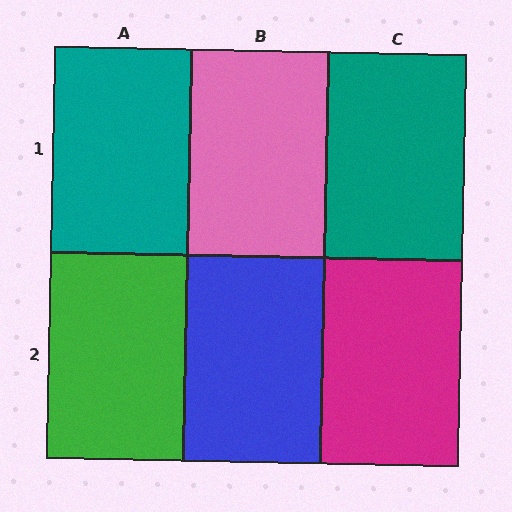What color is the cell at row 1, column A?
Teal.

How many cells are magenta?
1 cell is magenta.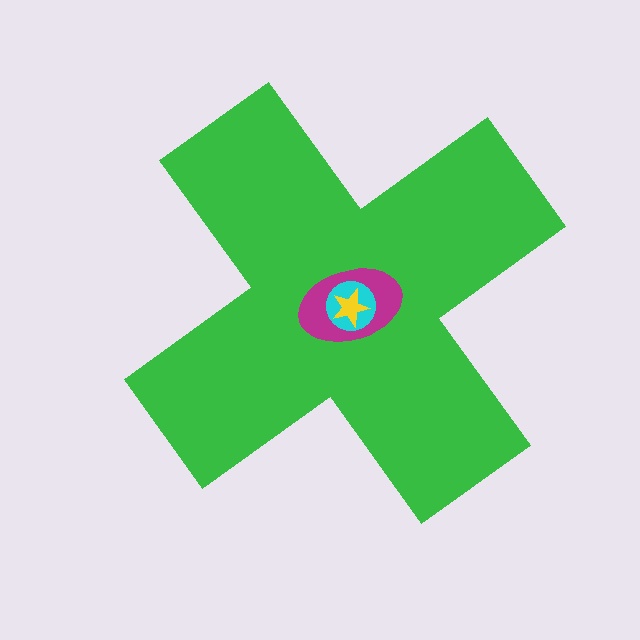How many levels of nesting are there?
4.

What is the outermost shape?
The green cross.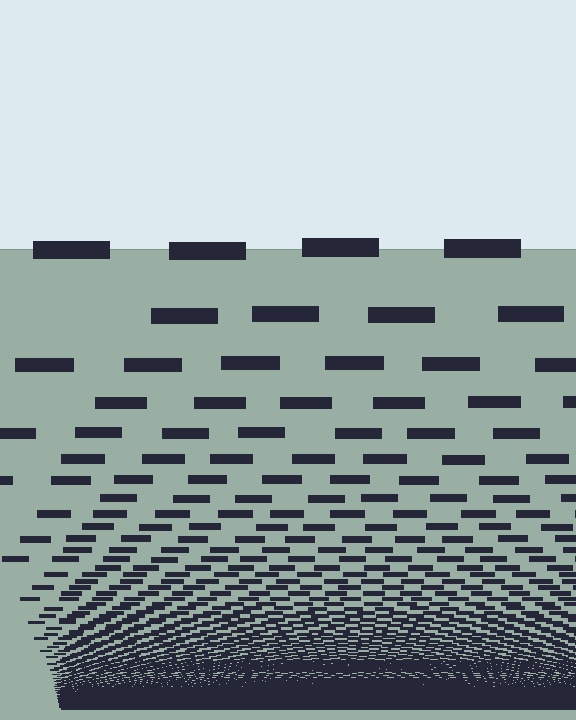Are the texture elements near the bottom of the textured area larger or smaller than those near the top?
Smaller. The gradient is inverted — elements near the bottom are smaller and denser.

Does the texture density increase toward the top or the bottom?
Density increases toward the bottom.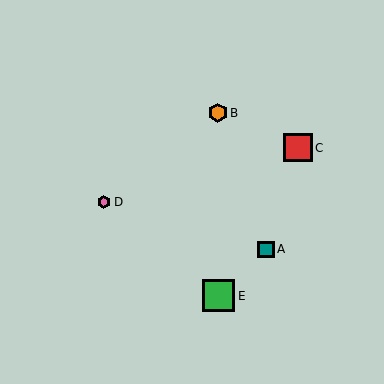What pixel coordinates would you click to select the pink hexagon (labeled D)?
Click at (104, 202) to select the pink hexagon D.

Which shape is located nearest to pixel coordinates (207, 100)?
The orange hexagon (labeled B) at (218, 113) is nearest to that location.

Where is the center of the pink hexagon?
The center of the pink hexagon is at (104, 202).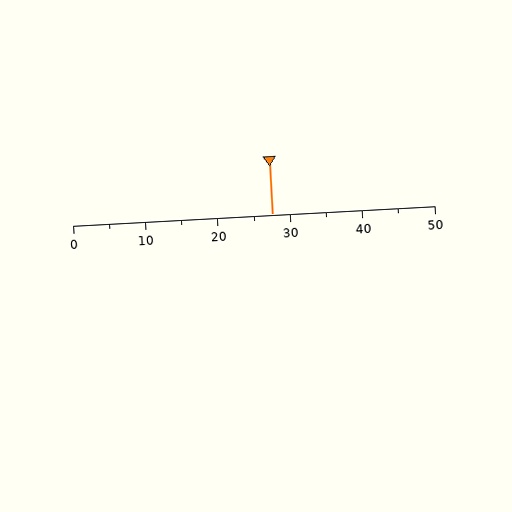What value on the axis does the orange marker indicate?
The marker indicates approximately 27.5.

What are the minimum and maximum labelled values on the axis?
The axis runs from 0 to 50.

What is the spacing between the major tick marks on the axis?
The major ticks are spaced 10 apart.